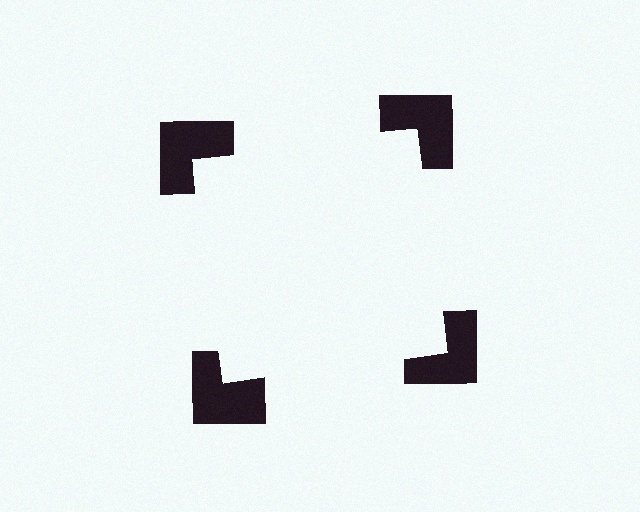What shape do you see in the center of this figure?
An illusory square — its edges are inferred from the aligned wedge cuts in the notched squares, not physically drawn.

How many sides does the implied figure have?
4 sides.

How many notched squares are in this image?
There are 4 — one at each vertex of the illusory square.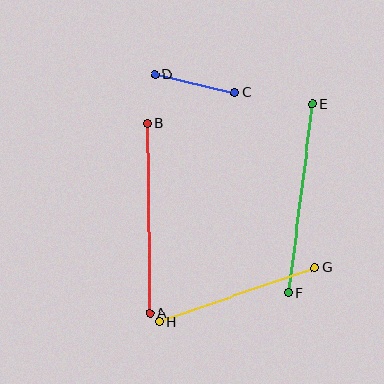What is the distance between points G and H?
The distance is approximately 165 pixels.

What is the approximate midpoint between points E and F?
The midpoint is at approximately (300, 198) pixels.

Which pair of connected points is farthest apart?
Points A and B are farthest apart.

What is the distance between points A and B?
The distance is approximately 190 pixels.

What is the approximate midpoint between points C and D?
The midpoint is at approximately (195, 84) pixels.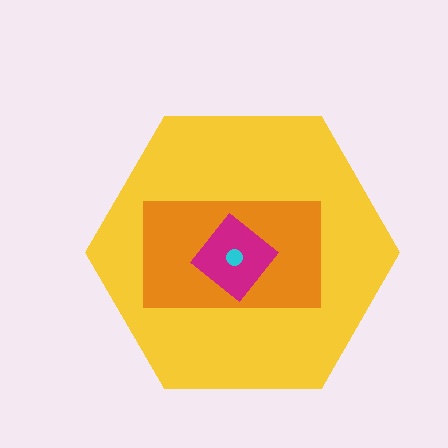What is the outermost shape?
The yellow hexagon.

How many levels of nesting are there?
4.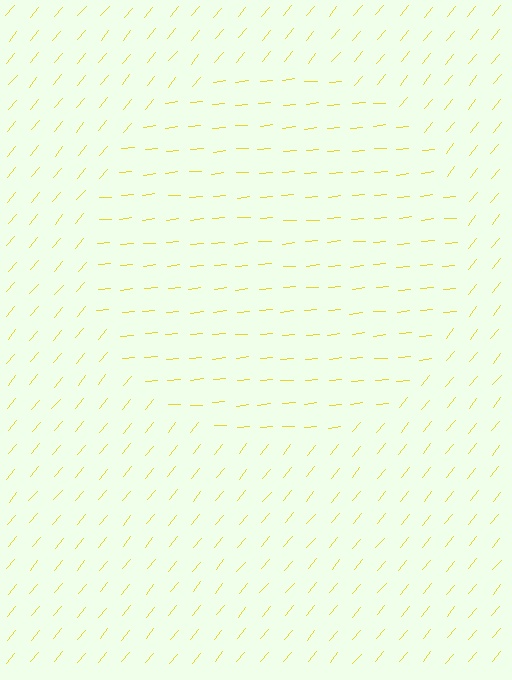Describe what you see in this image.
The image is filled with small yellow line segments. A circle region in the image has lines oriented differently from the surrounding lines, creating a visible texture boundary.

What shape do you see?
I see a circle.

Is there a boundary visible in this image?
Yes, there is a texture boundary formed by a change in line orientation.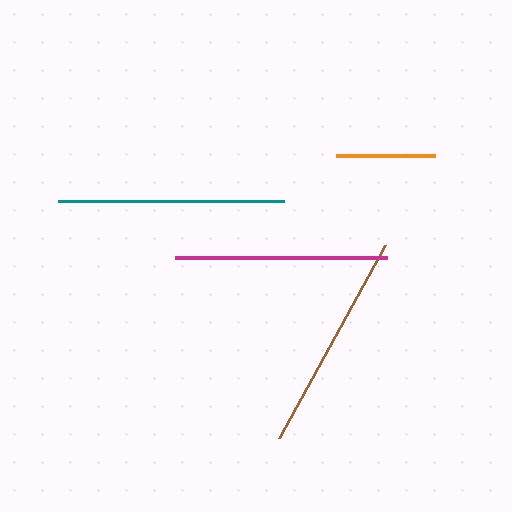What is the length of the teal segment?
The teal segment is approximately 226 pixels long.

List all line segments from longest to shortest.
From longest to shortest: teal, brown, magenta, orange.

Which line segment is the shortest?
The orange line is the shortest at approximately 99 pixels.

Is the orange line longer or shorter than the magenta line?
The magenta line is longer than the orange line.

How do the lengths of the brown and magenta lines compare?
The brown and magenta lines are approximately the same length.